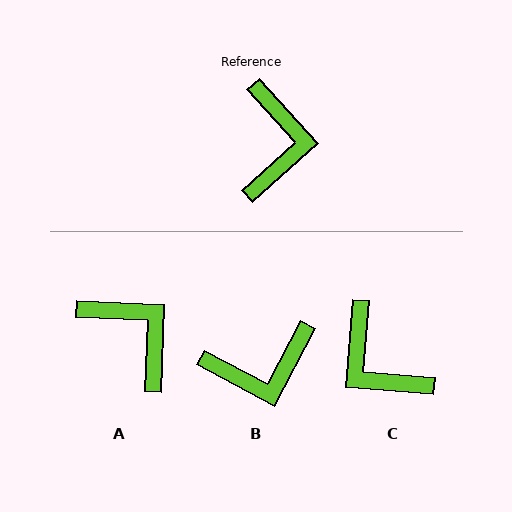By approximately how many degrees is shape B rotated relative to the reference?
Approximately 70 degrees clockwise.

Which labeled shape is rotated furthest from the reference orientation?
C, about 137 degrees away.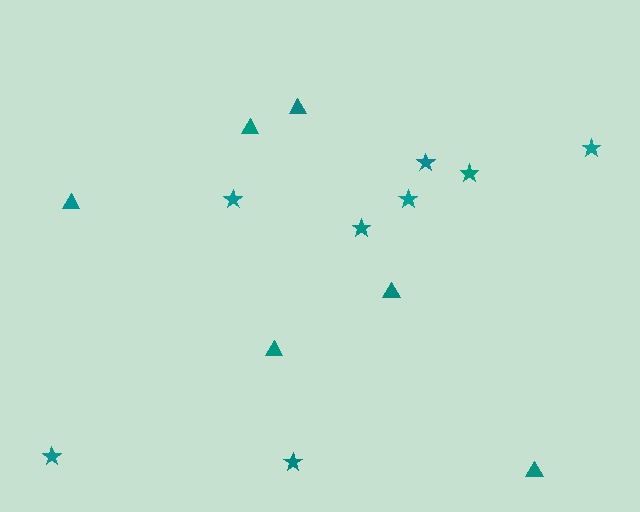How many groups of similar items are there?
There are 2 groups: one group of triangles (6) and one group of stars (8).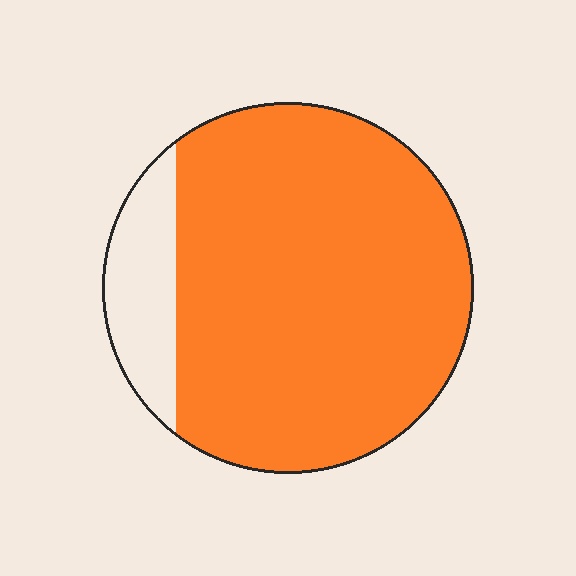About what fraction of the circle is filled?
About seven eighths (7/8).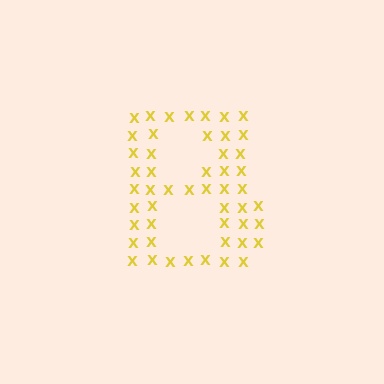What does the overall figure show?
The overall figure shows the letter B.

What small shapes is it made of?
It is made of small letter X's.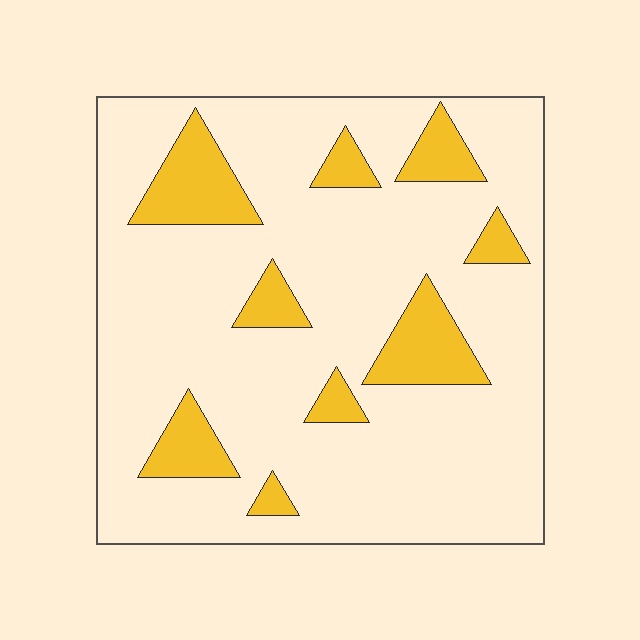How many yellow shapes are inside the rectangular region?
9.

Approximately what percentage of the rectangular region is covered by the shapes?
Approximately 15%.